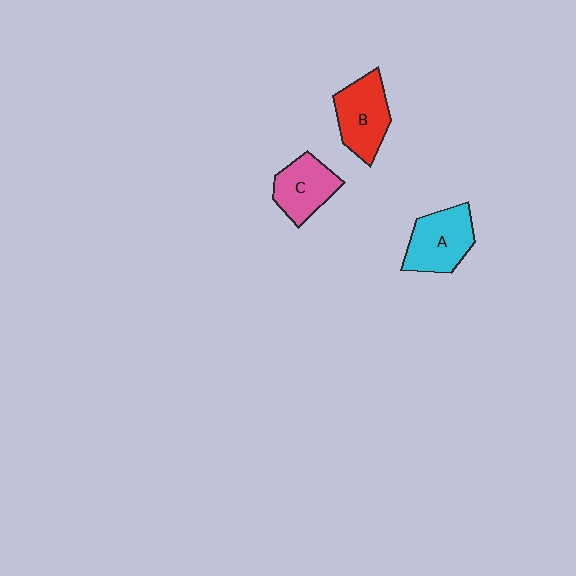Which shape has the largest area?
Shape A (cyan).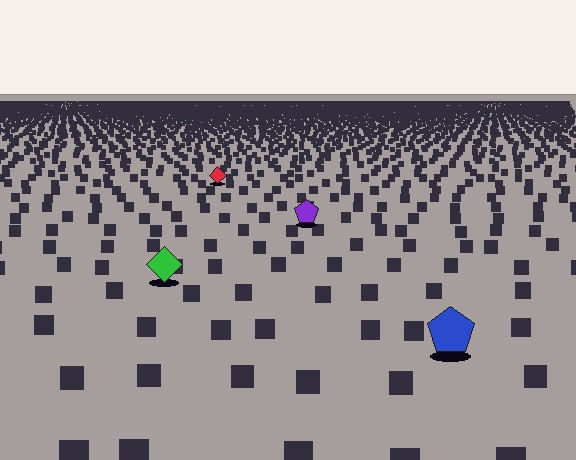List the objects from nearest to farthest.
From nearest to farthest: the blue pentagon, the green diamond, the purple pentagon, the red diamond.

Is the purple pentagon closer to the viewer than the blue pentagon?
No. The blue pentagon is closer — you can tell from the texture gradient: the ground texture is coarser near it.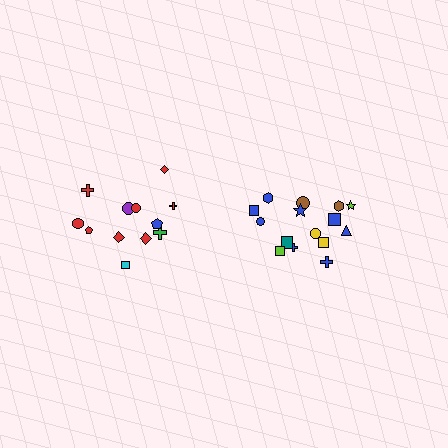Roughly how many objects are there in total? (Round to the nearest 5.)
Roughly 25 objects in total.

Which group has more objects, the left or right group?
The right group.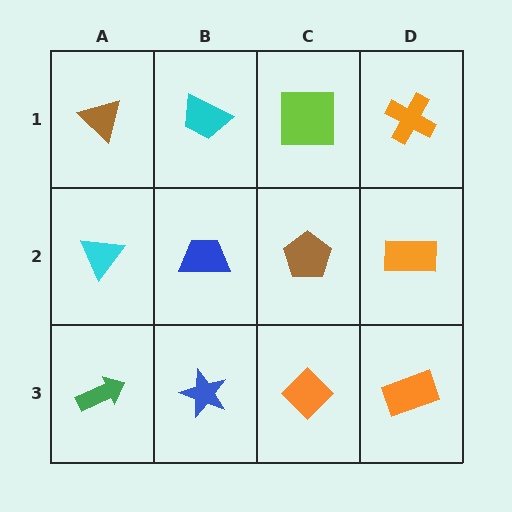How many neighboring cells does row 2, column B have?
4.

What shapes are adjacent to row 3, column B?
A blue trapezoid (row 2, column B), a green arrow (row 3, column A), an orange diamond (row 3, column C).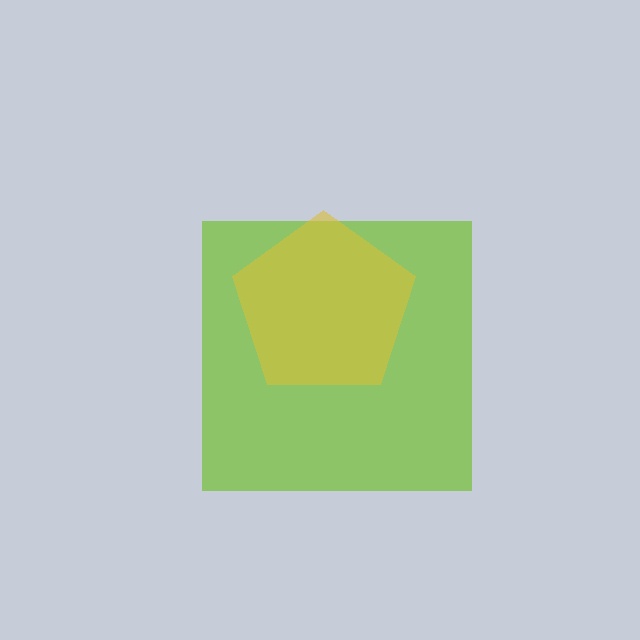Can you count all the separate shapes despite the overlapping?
Yes, there are 2 separate shapes.